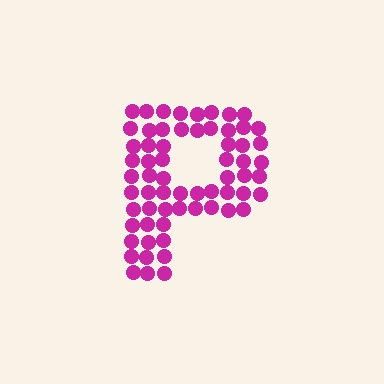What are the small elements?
The small elements are circles.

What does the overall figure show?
The overall figure shows the letter P.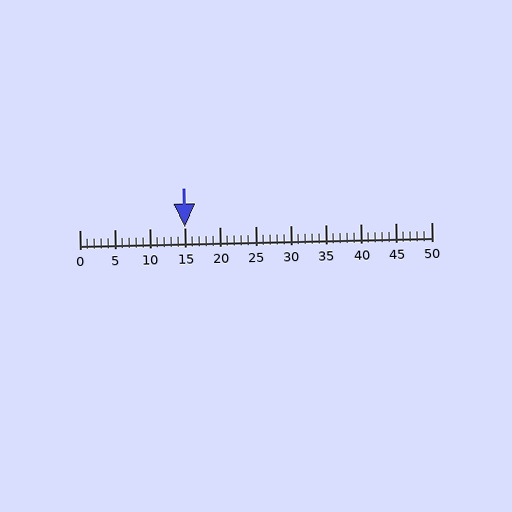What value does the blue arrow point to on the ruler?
The blue arrow points to approximately 15.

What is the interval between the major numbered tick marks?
The major tick marks are spaced 5 units apart.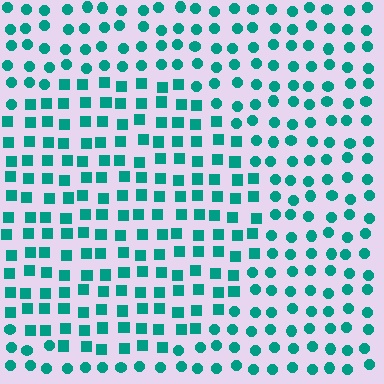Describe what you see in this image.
The image is filled with small teal elements arranged in a uniform grid. A circle-shaped region contains squares, while the surrounding area contains circles. The boundary is defined purely by the change in element shape.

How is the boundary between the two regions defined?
The boundary is defined by a change in element shape: squares inside vs. circles outside. All elements share the same color and spacing.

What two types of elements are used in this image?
The image uses squares inside the circle region and circles outside it.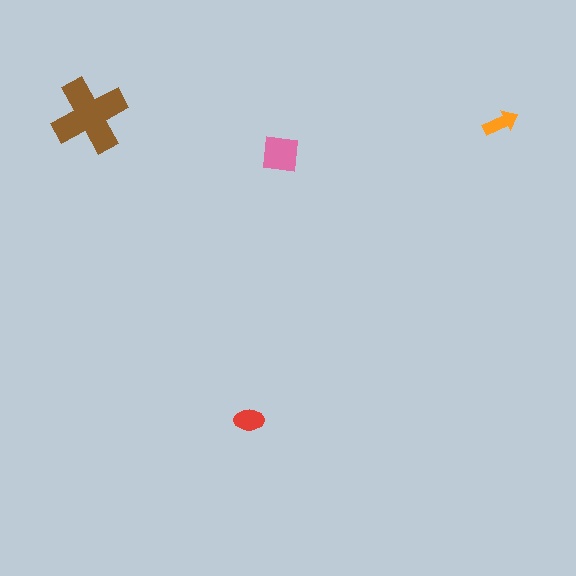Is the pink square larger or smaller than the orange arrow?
Larger.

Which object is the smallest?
The orange arrow.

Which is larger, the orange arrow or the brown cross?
The brown cross.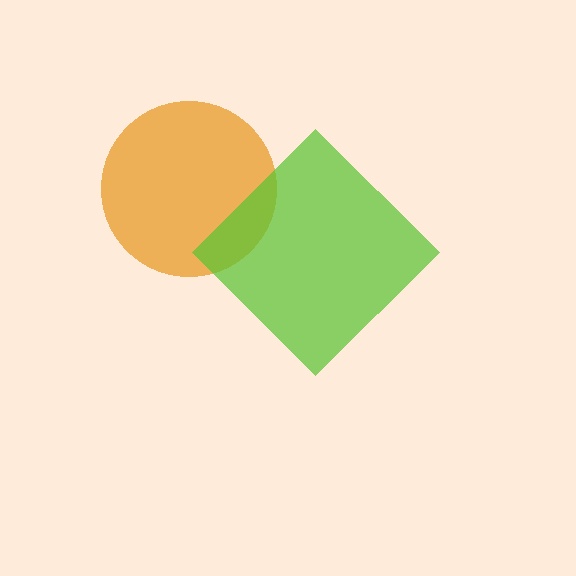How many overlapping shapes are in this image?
There are 2 overlapping shapes in the image.